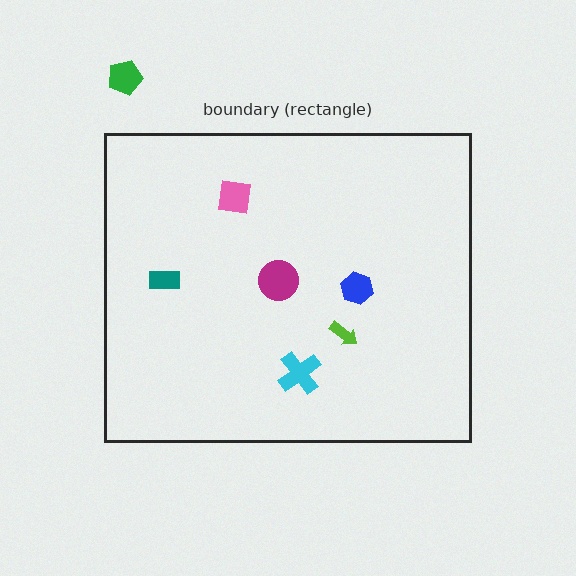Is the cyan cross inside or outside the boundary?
Inside.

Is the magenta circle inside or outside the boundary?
Inside.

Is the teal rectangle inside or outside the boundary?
Inside.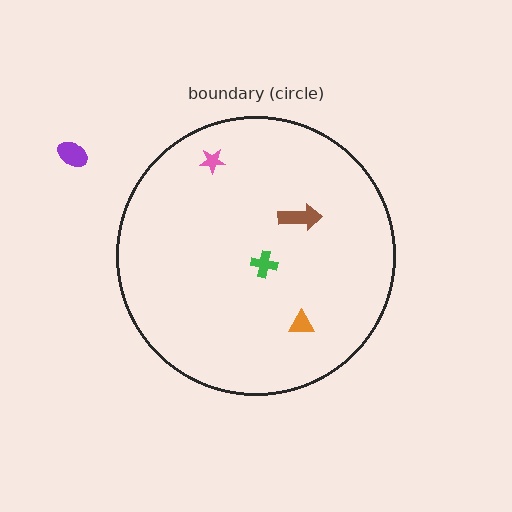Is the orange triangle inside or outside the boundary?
Inside.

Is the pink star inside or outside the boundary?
Inside.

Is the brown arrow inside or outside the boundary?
Inside.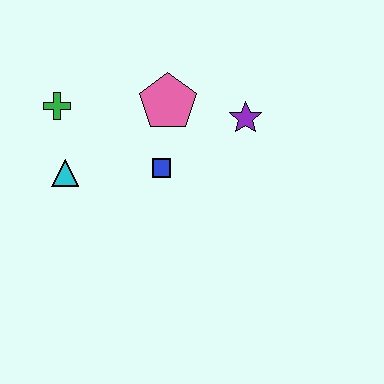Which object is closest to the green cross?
The cyan triangle is closest to the green cross.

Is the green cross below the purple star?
No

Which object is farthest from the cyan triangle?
The purple star is farthest from the cyan triangle.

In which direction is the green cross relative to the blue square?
The green cross is to the left of the blue square.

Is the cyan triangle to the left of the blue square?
Yes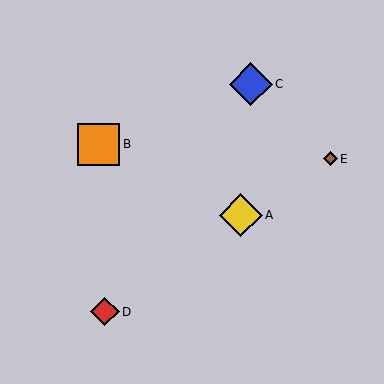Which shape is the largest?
The yellow diamond (labeled A) is the largest.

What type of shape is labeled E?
Shape E is a brown diamond.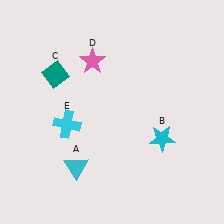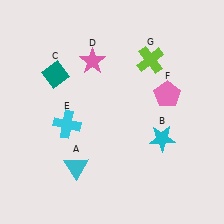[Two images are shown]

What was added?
A pink pentagon (F), a lime cross (G) were added in Image 2.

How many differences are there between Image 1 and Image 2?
There are 2 differences between the two images.